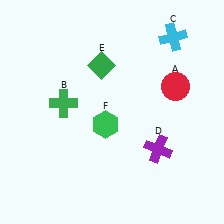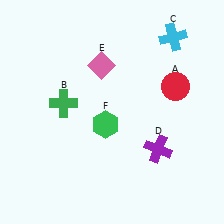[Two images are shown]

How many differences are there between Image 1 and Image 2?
There is 1 difference between the two images.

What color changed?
The diamond (E) changed from green in Image 1 to pink in Image 2.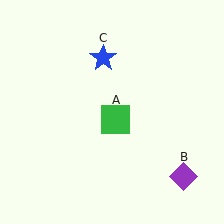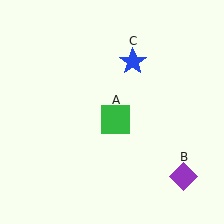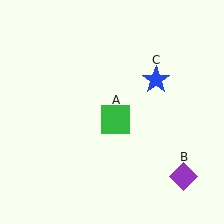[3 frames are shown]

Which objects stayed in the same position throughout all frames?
Green square (object A) and purple diamond (object B) remained stationary.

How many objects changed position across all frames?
1 object changed position: blue star (object C).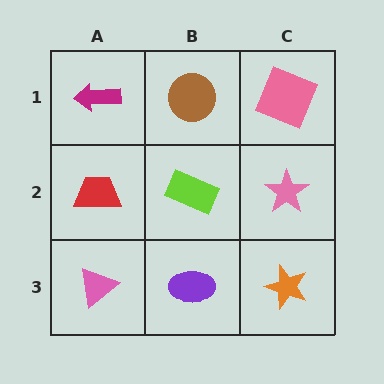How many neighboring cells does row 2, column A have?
3.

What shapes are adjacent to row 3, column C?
A pink star (row 2, column C), a purple ellipse (row 3, column B).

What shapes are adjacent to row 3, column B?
A lime rectangle (row 2, column B), a pink triangle (row 3, column A), an orange star (row 3, column C).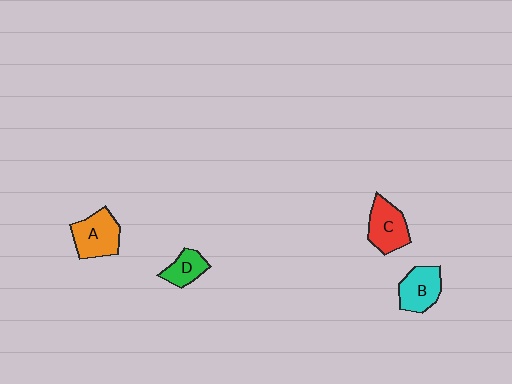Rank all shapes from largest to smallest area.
From largest to smallest: A (orange), C (red), B (cyan), D (green).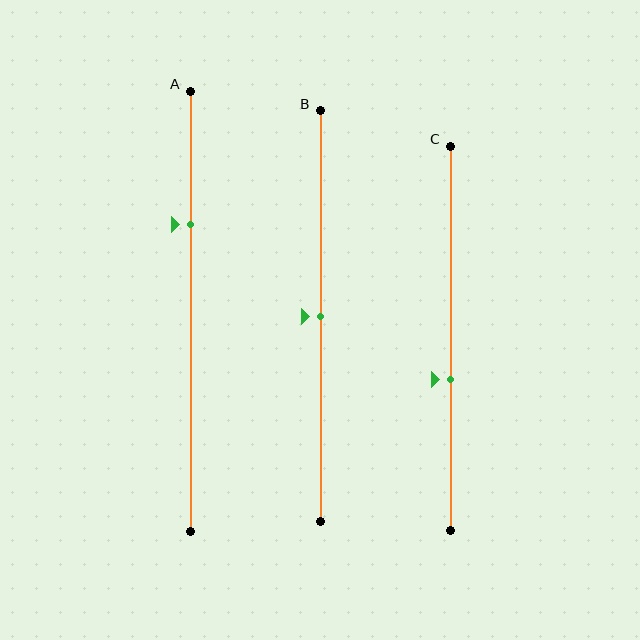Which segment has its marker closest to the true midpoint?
Segment B has its marker closest to the true midpoint.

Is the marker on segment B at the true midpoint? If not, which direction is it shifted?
Yes, the marker on segment B is at the true midpoint.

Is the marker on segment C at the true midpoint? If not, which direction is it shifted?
No, the marker on segment C is shifted downward by about 11% of the segment length.